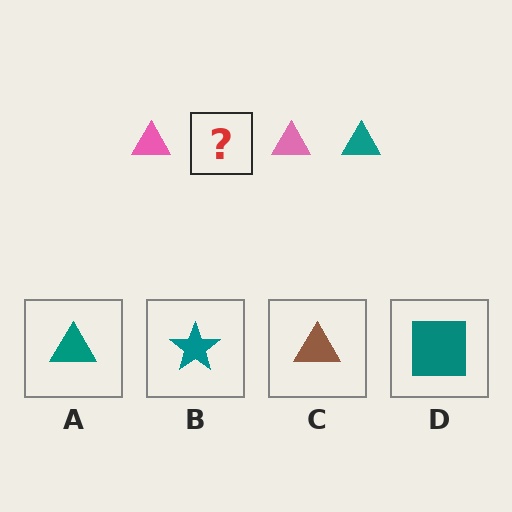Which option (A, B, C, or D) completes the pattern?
A.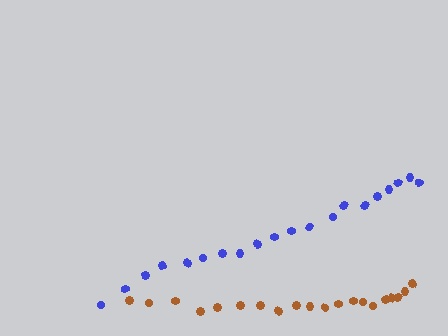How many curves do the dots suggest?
There are 2 distinct paths.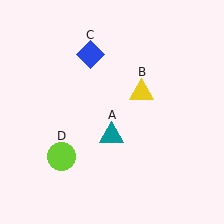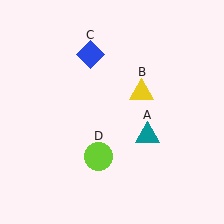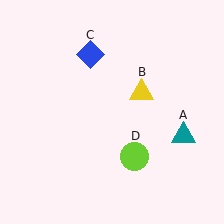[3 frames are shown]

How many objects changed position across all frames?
2 objects changed position: teal triangle (object A), lime circle (object D).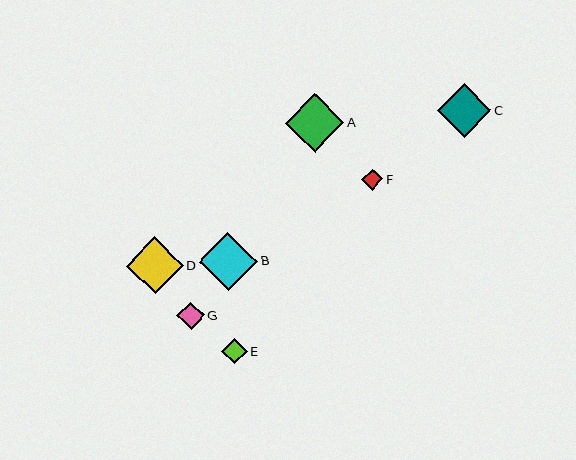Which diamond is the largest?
Diamond A is the largest with a size of approximately 58 pixels.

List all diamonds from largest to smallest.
From largest to smallest: A, B, D, C, G, E, F.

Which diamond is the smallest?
Diamond F is the smallest with a size of approximately 21 pixels.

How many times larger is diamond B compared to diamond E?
Diamond B is approximately 2.2 times the size of diamond E.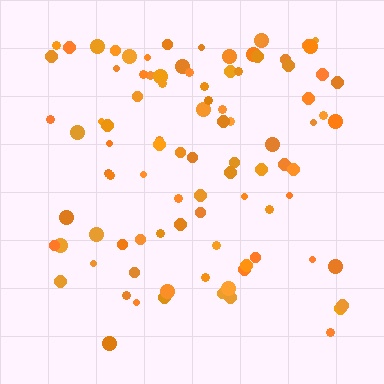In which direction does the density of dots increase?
From bottom to top, with the top side densest.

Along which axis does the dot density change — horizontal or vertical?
Vertical.